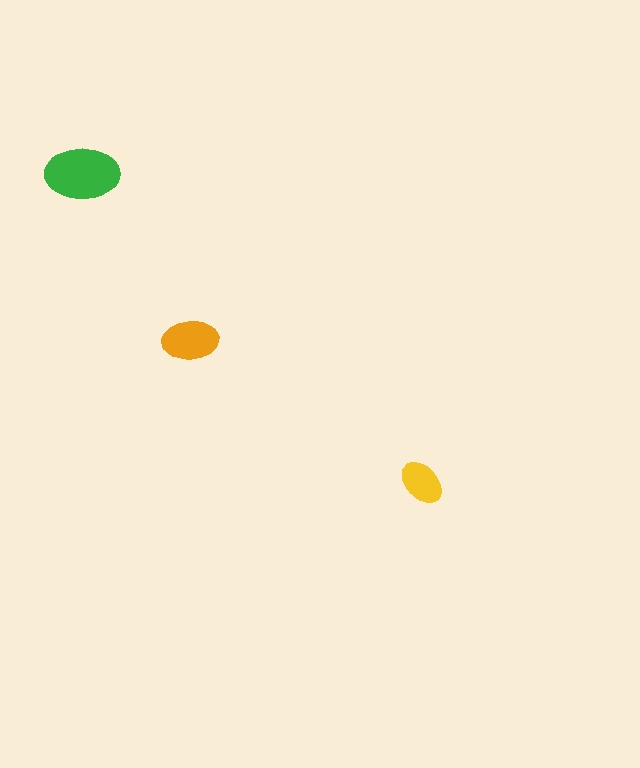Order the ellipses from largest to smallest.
the green one, the orange one, the yellow one.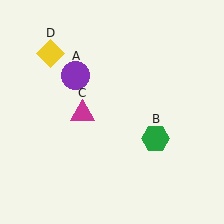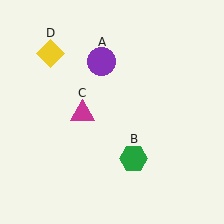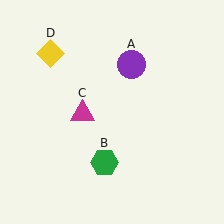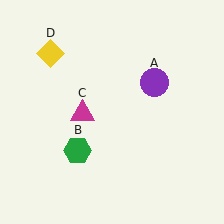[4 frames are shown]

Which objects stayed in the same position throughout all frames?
Magenta triangle (object C) and yellow diamond (object D) remained stationary.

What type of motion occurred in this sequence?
The purple circle (object A), green hexagon (object B) rotated clockwise around the center of the scene.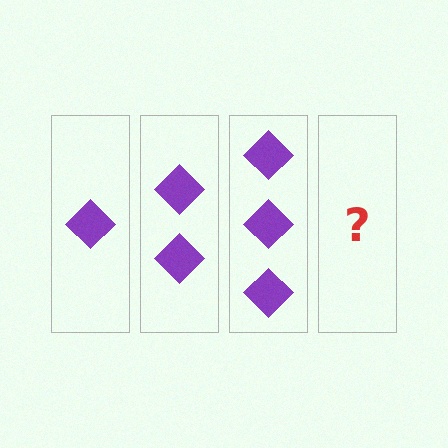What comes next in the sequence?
The next element should be 4 diamonds.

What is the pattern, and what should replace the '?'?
The pattern is that each step adds one more diamond. The '?' should be 4 diamonds.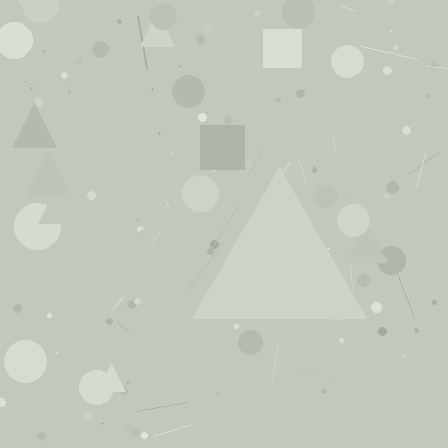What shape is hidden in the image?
A triangle is hidden in the image.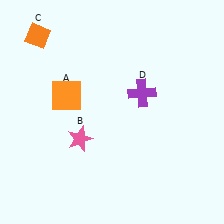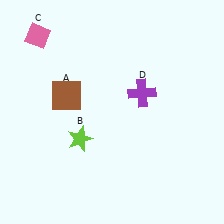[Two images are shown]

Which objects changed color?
A changed from orange to brown. B changed from pink to lime. C changed from orange to pink.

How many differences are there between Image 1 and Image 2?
There are 3 differences between the two images.